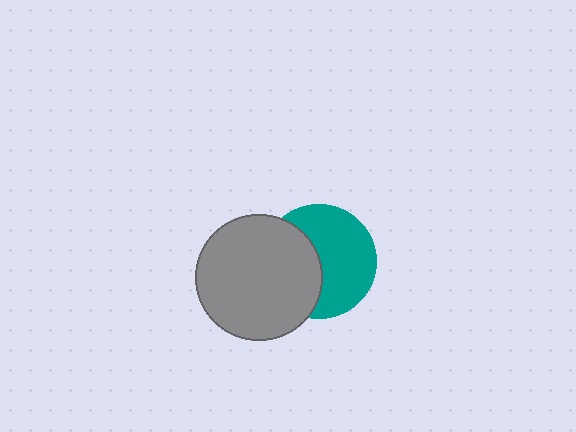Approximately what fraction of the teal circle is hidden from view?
Roughly 42% of the teal circle is hidden behind the gray circle.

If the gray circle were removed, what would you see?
You would see the complete teal circle.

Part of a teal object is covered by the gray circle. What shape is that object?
It is a circle.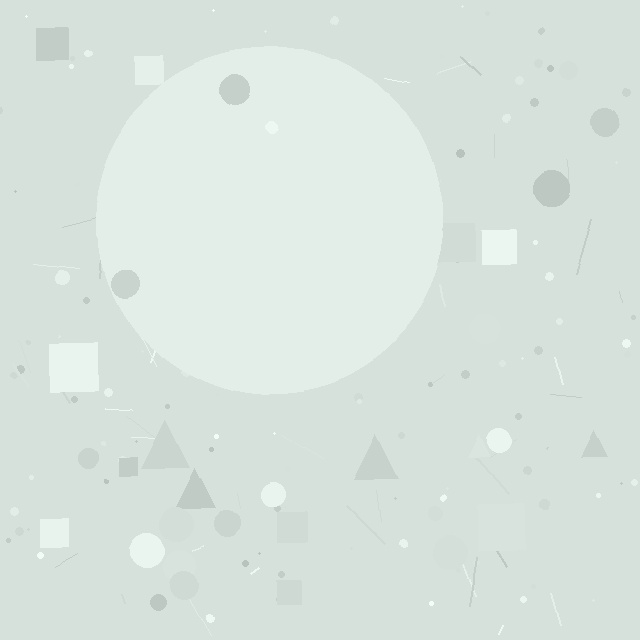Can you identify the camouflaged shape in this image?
The camouflaged shape is a circle.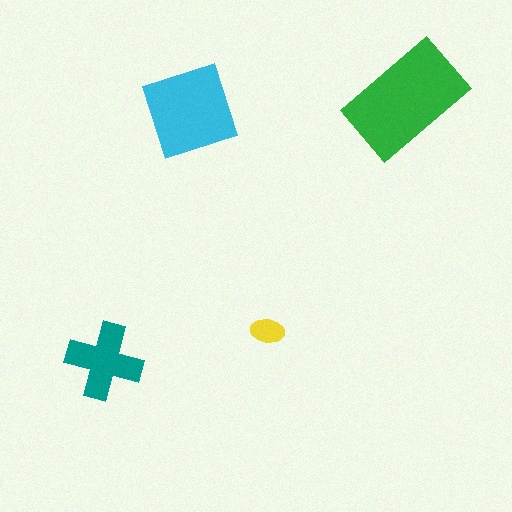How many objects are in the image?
There are 4 objects in the image.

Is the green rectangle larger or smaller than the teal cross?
Larger.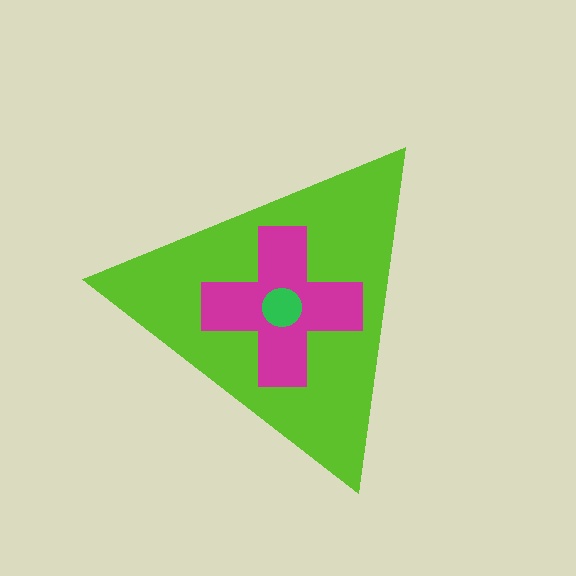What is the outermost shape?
The lime triangle.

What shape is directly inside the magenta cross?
The green circle.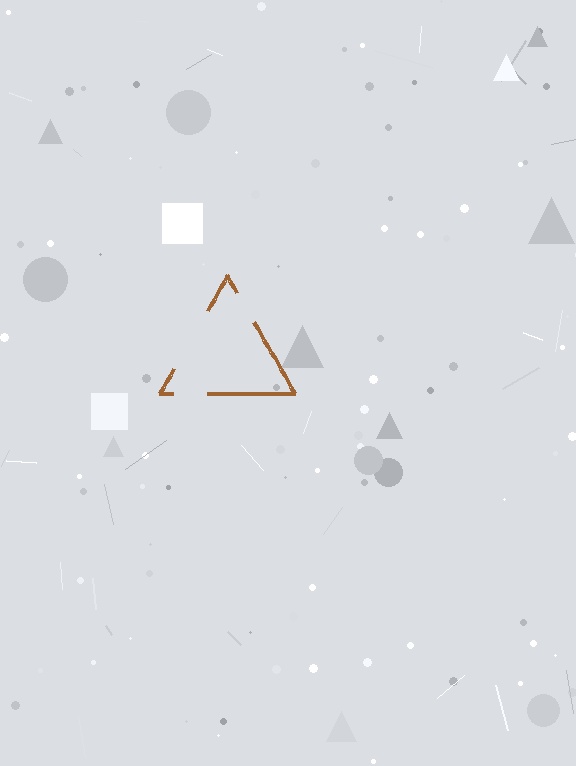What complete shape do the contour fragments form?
The contour fragments form a triangle.